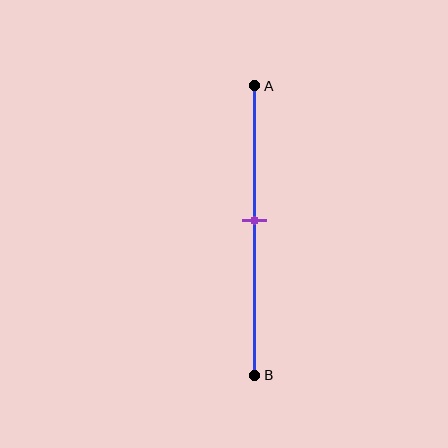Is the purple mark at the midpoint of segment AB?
No, the mark is at about 45% from A, not at the 50% midpoint.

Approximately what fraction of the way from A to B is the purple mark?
The purple mark is approximately 45% of the way from A to B.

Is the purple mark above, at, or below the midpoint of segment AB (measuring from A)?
The purple mark is above the midpoint of segment AB.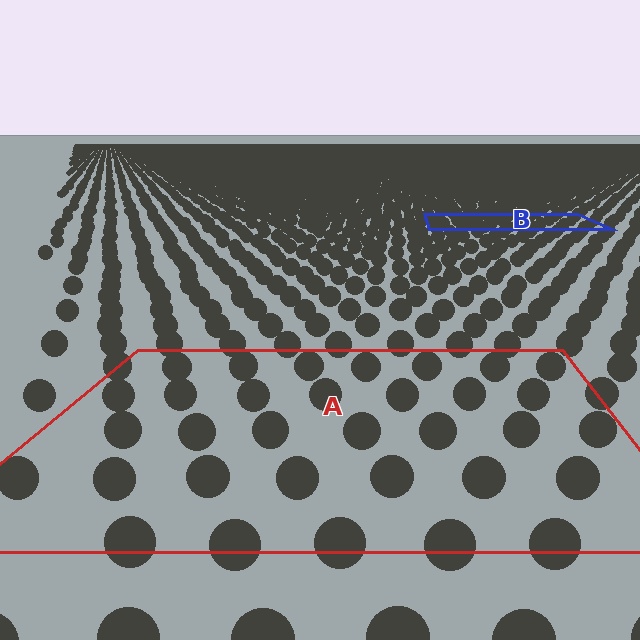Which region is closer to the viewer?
Region A is closer. The texture elements there are larger and more spread out.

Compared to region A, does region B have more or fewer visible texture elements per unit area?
Region B has more texture elements per unit area — they are packed more densely because it is farther away.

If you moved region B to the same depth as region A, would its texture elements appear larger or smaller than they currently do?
They would appear larger. At a closer depth, the same texture elements are projected at a bigger on-screen size.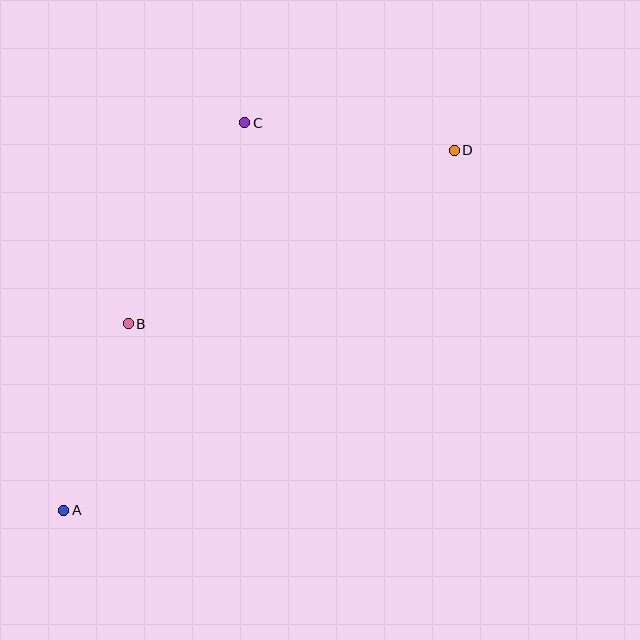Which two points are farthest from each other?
Points A and D are farthest from each other.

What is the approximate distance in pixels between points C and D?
The distance between C and D is approximately 211 pixels.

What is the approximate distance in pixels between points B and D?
The distance between B and D is approximately 369 pixels.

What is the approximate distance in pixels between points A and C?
The distance between A and C is approximately 428 pixels.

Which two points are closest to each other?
Points A and B are closest to each other.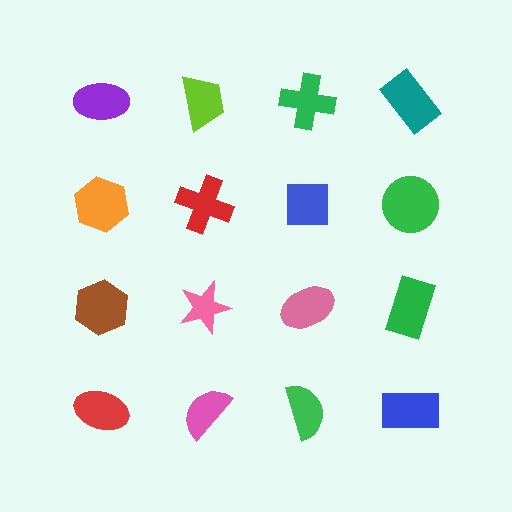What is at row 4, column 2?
A pink semicircle.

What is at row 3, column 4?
A green rectangle.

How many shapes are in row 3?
4 shapes.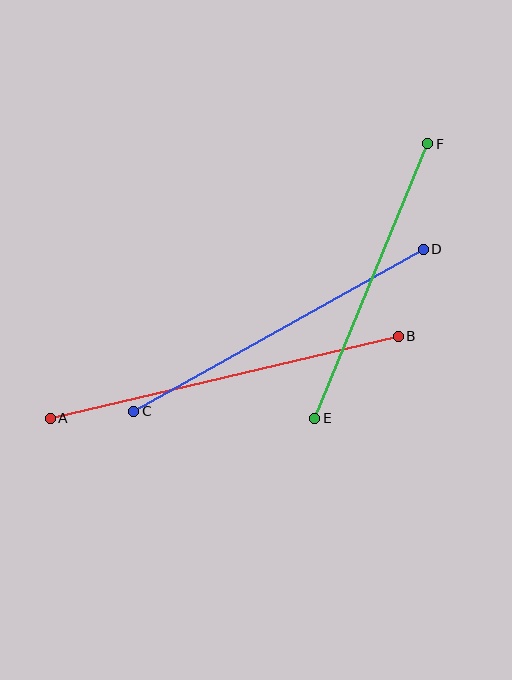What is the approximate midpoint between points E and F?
The midpoint is at approximately (371, 281) pixels.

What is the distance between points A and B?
The distance is approximately 357 pixels.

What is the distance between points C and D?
The distance is approximately 332 pixels.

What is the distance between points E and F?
The distance is approximately 296 pixels.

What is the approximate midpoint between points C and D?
The midpoint is at approximately (278, 330) pixels.